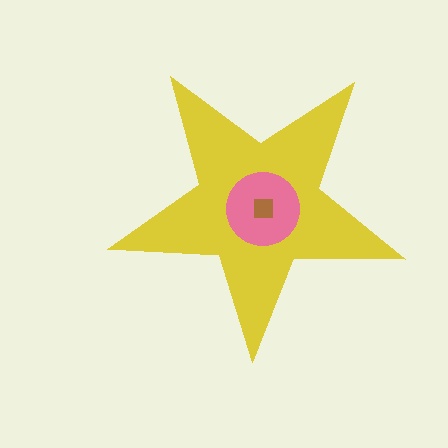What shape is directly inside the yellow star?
The pink circle.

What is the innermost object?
The brown square.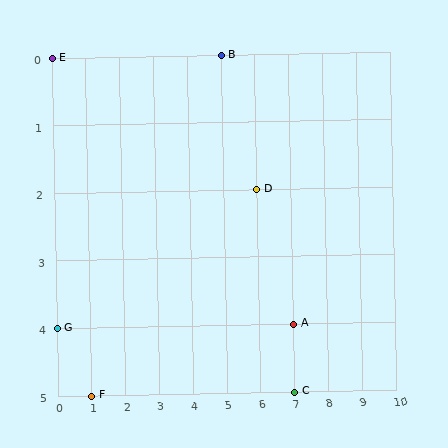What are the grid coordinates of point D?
Point D is at grid coordinates (6, 2).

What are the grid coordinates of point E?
Point E is at grid coordinates (0, 0).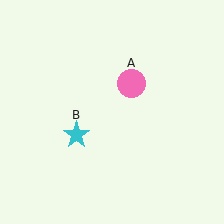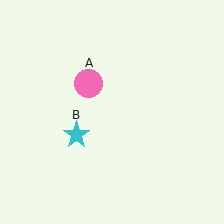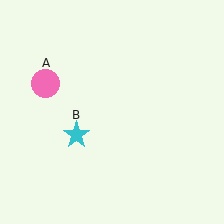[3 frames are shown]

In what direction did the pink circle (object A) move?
The pink circle (object A) moved left.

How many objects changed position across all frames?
1 object changed position: pink circle (object A).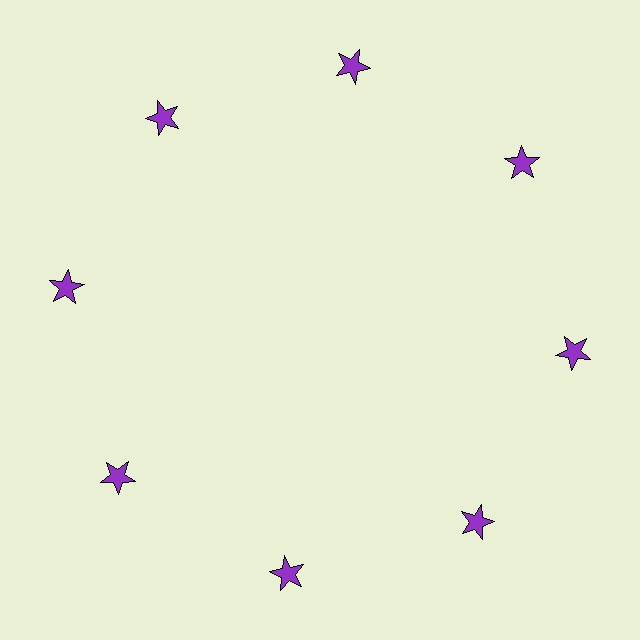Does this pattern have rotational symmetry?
Yes, this pattern has 8-fold rotational symmetry. It looks the same after rotating 45 degrees around the center.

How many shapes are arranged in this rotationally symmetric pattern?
There are 8 shapes, arranged in 8 groups of 1.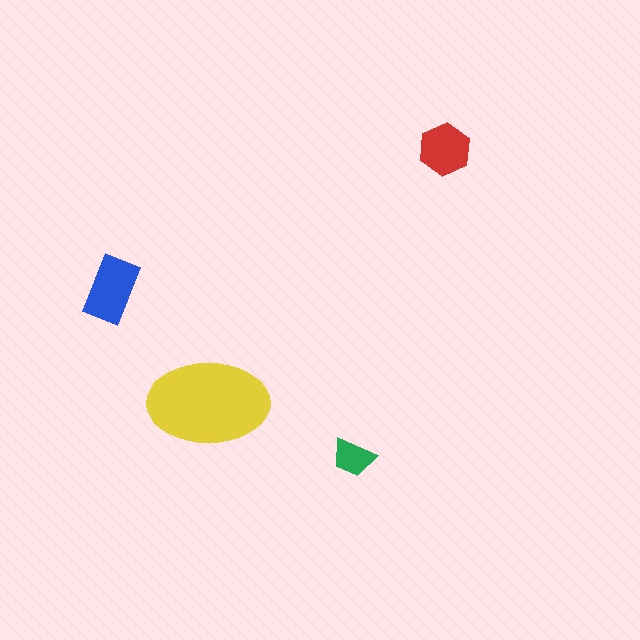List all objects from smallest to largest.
The green trapezoid, the red hexagon, the blue rectangle, the yellow ellipse.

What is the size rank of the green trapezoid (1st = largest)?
4th.